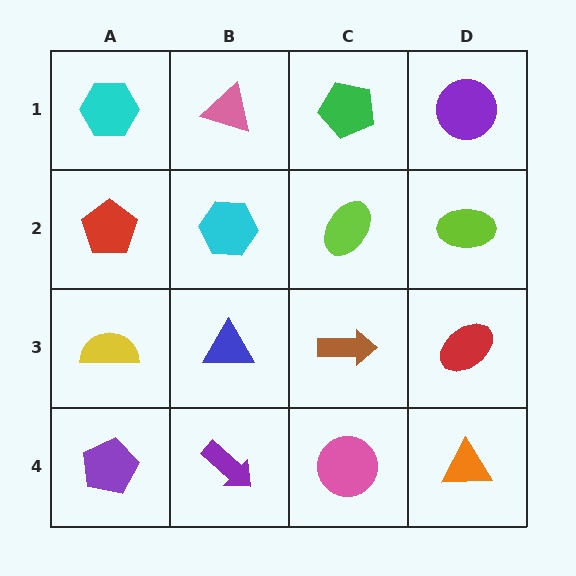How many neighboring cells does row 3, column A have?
3.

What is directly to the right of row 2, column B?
A lime ellipse.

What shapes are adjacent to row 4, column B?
A blue triangle (row 3, column B), a purple pentagon (row 4, column A), a pink circle (row 4, column C).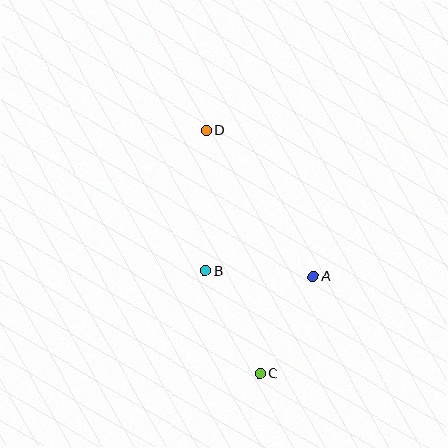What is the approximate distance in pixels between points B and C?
The distance between B and C is approximately 117 pixels.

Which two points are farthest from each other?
Points C and D are farthest from each other.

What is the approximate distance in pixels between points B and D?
The distance between B and D is approximately 141 pixels.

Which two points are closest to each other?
Points A and B are closest to each other.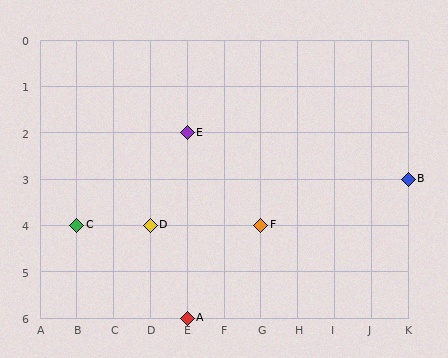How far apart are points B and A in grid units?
Points B and A are 6 columns and 3 rows apart (about 6.7 grid units diagonally).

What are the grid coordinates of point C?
Point C is at grid coordinates (B, 4).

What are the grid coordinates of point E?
Point E is at grid coordinates (E, 2).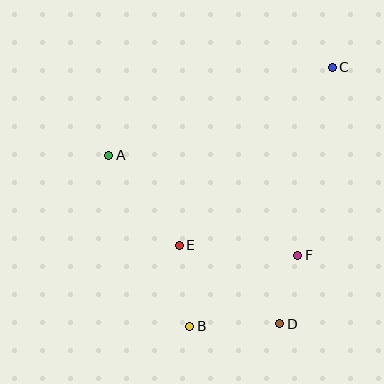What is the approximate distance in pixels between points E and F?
The distance between E and F is approximately 119 pixels.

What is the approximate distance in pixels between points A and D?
The distance between A and D is approximately 240 pixels.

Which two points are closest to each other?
Points D and F are closest to each other.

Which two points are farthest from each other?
Points B and C are farthest from each other.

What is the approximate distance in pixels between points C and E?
The distance between C and E is approximately 234 pixels.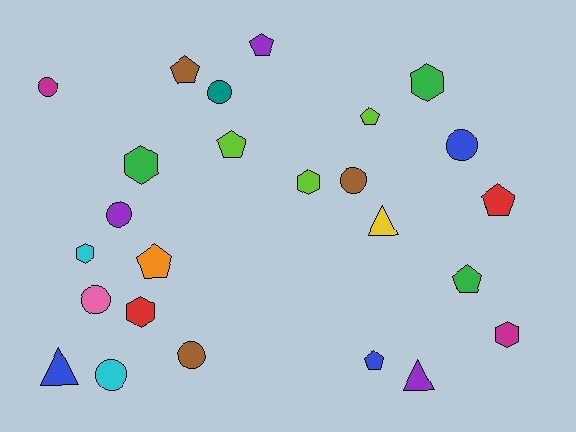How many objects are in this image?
There are 25 objects.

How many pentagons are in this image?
There are 8 pentagons.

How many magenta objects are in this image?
There are 2 magenta objects.